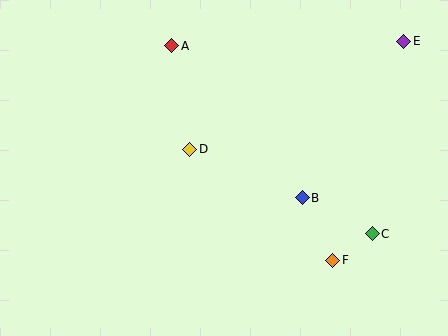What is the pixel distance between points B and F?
The distance between B and F is 70 pixels.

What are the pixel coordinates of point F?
Point F is at (333, 260).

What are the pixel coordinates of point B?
Point B is at (302, 198).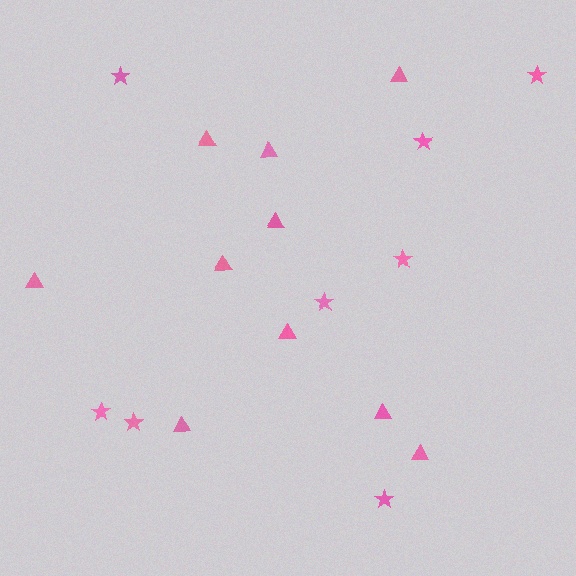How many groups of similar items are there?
There are 2 groups: one group of triangles (10) and one group of stars (8).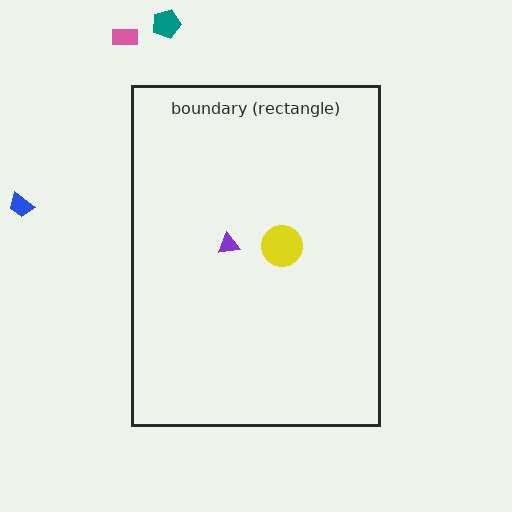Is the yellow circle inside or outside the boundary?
Inside.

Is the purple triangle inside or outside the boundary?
Inside.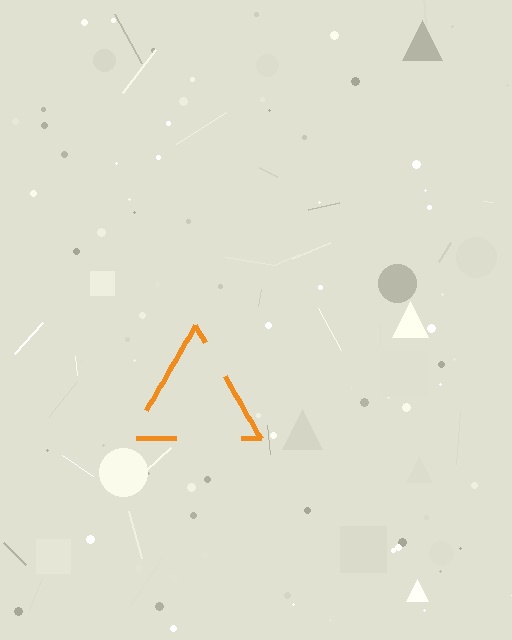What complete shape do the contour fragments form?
The contour fragments form a triangle.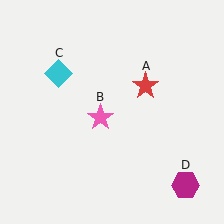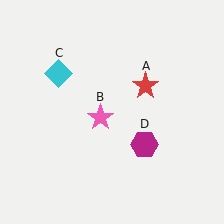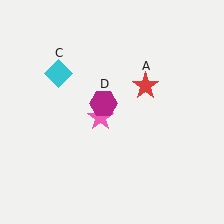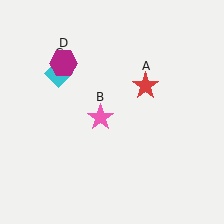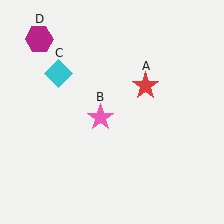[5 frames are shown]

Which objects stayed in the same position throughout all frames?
Red star (object A) and pink star (object B) and cyan diamond (object C) remained stationary.